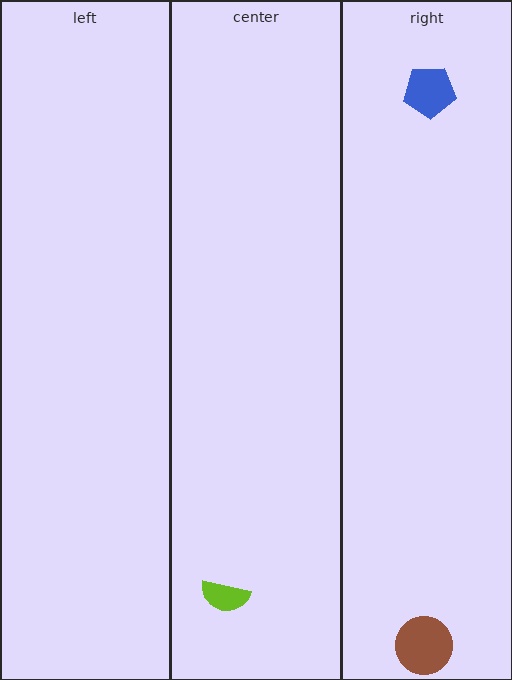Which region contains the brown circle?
The right region.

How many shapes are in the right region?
2.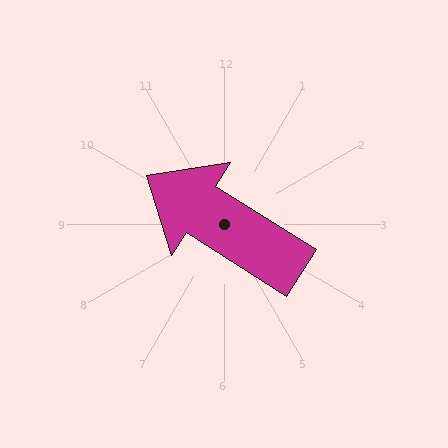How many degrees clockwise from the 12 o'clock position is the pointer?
Approximately 302 degrees.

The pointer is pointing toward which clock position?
Roughly 10 o'clock.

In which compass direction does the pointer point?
Northwest.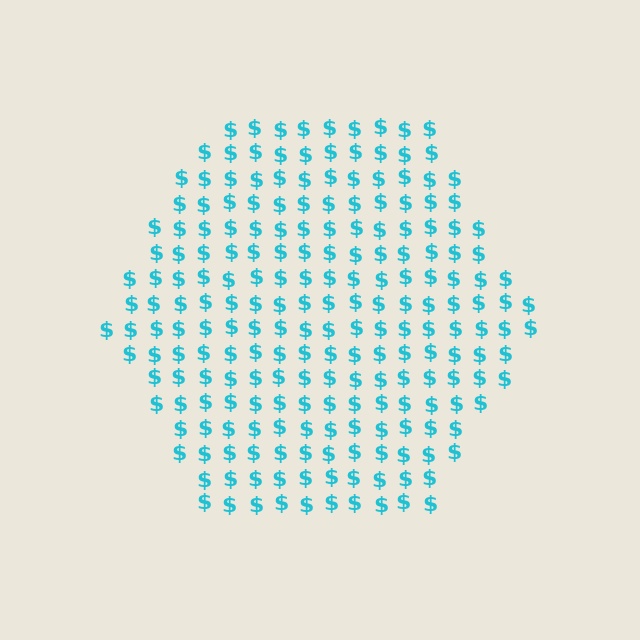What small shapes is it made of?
It is made of small dollar signs.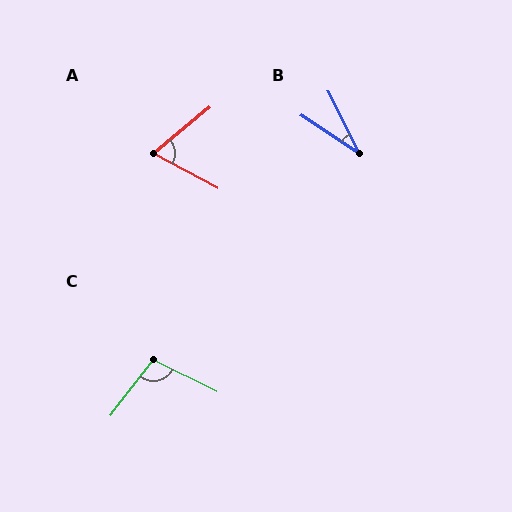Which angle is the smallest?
B, at approximately 29 degrees.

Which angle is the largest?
C, at approximately 101 degrees.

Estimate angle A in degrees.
Approximately 68 degrees.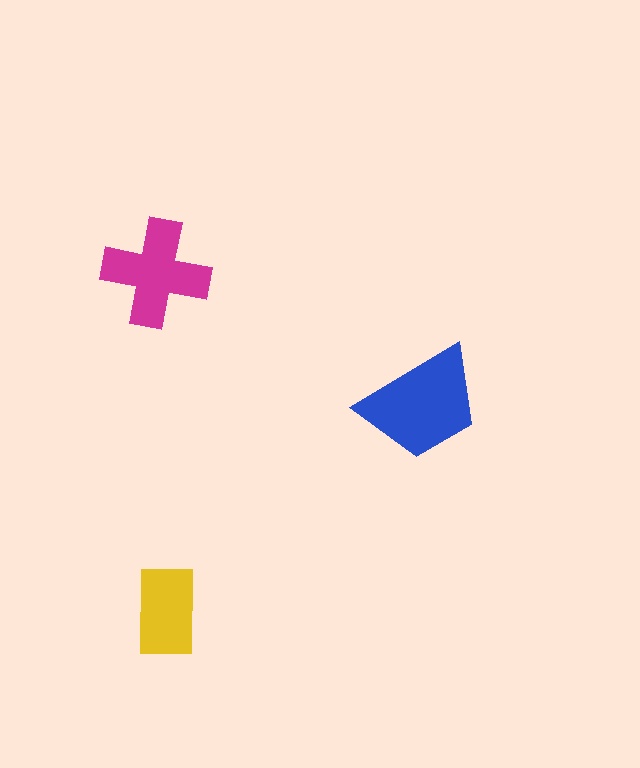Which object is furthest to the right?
The blue trapezoid is rightmost.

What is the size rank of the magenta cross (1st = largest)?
2nd.